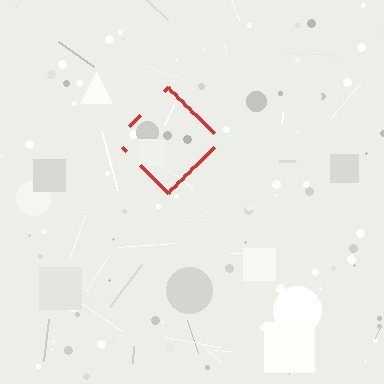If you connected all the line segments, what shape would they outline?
They would outline a diamond.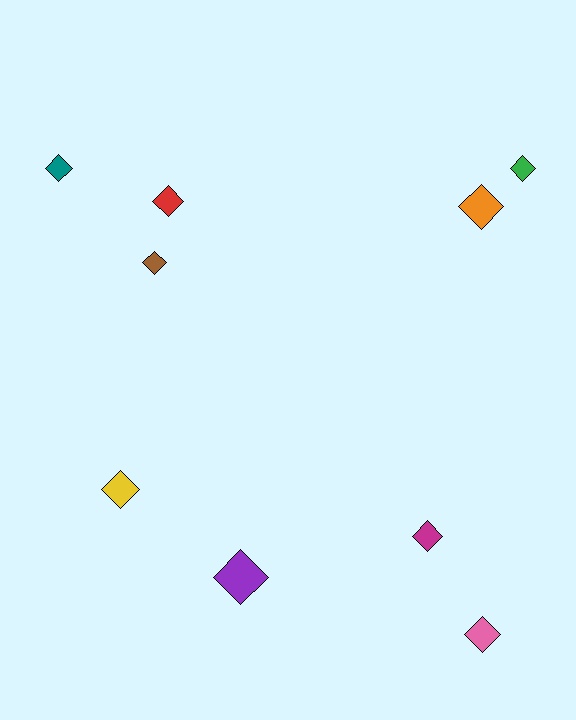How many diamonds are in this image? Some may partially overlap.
There are 9 diamonds.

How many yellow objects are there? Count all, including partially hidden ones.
There is 1 yellow object.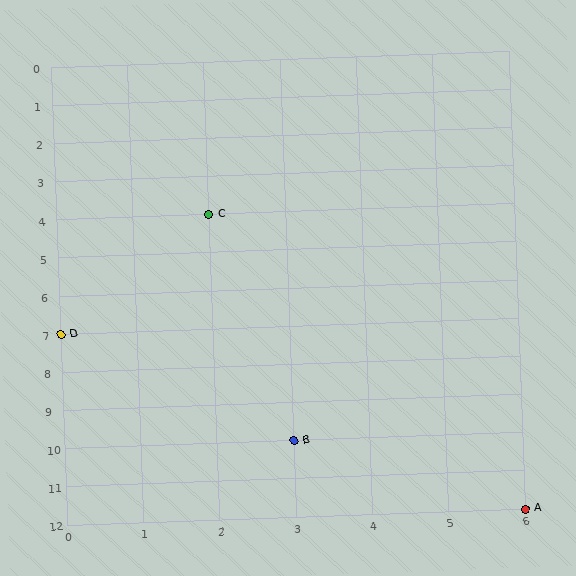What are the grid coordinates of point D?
Point D is at grid coordinates (0, 7).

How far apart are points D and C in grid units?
Points D and C are 2 columns and 3 rows apart (about 3.6 grid units diagonally).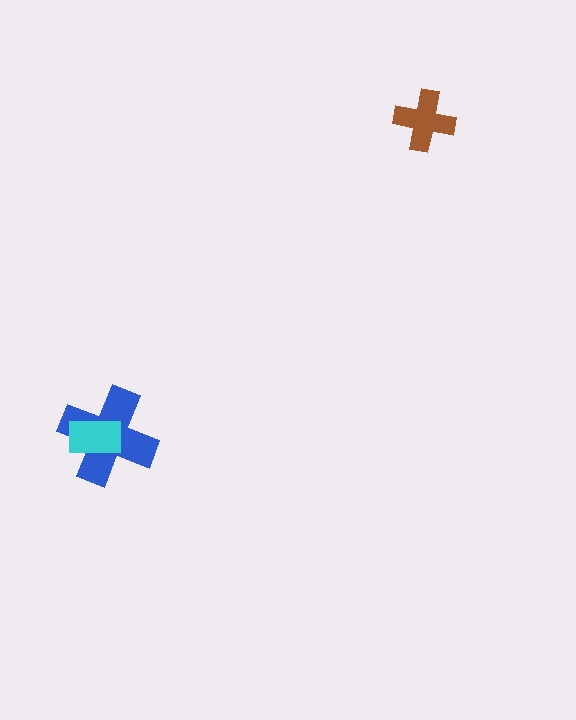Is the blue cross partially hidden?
Yes, it is partially covered by another shape.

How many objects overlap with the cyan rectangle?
1 object overlaps with the cyan rectangle.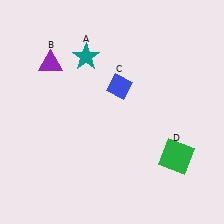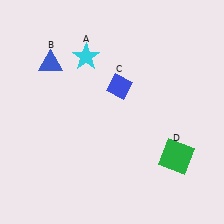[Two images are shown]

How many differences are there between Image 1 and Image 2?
There are 2 differences between the two images.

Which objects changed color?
A changed from teal to cyan. B changed from purple to blue.